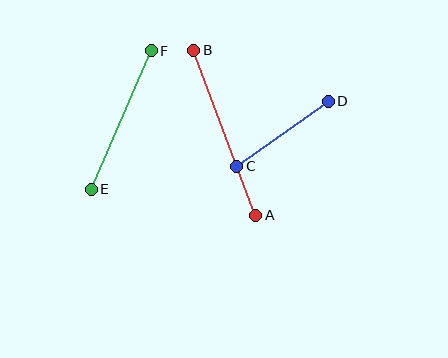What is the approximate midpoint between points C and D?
The midpoint is at approximately (282, 134) pixels.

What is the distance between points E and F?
The distance is approximately 151 pixels.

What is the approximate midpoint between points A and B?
The midpoint is at approximately (225, 133) pixels.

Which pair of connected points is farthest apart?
Points A and B are farthest apart.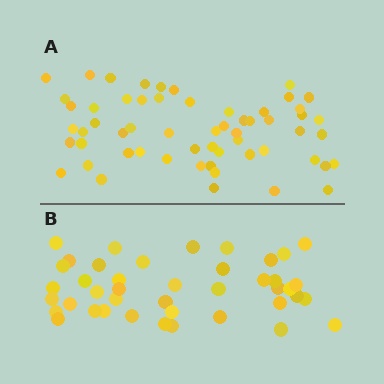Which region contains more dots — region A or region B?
Region A (the top region) has more dots.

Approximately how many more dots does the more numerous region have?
Region A has approximately 15 more dots than region B.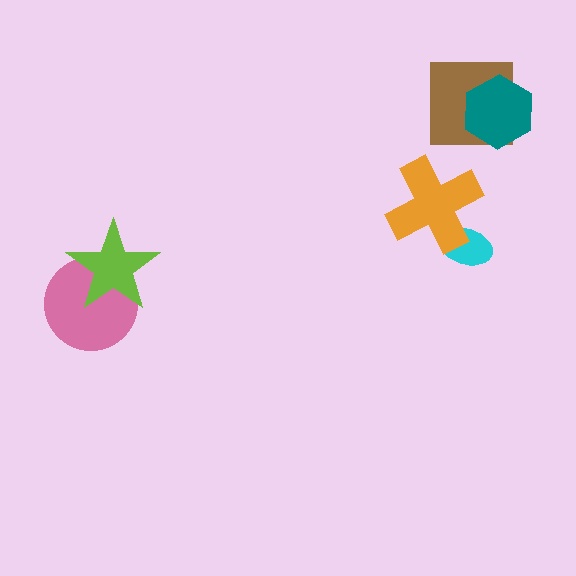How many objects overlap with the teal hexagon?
1 object overlaps with the teal hexagon.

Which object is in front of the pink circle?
The lime star is in front of the pink circle.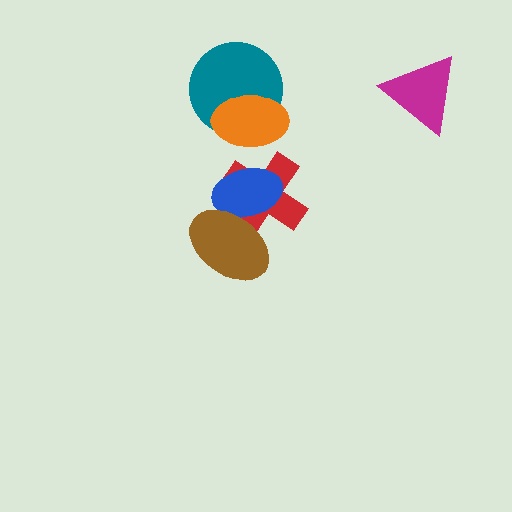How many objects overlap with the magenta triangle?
0 objects overlap with the magenta triangle.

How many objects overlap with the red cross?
2 objects overlap with the red cross.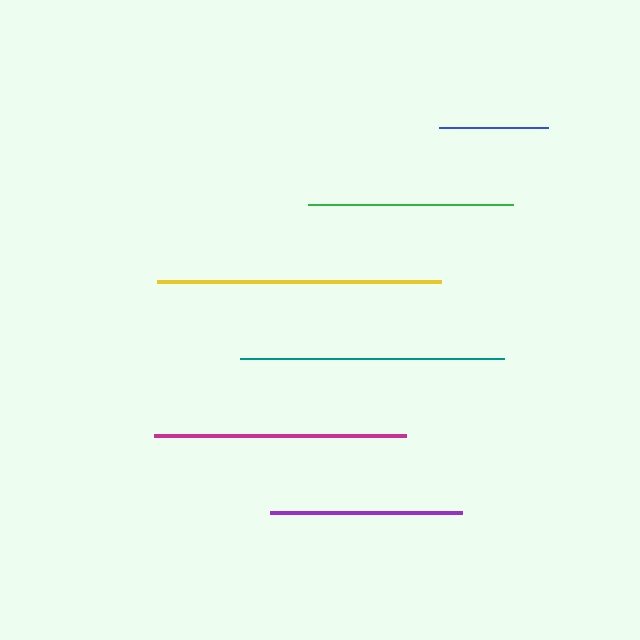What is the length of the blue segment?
The blue segment is approximately 109 pixels long.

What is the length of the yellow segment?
The yellow segment is approximately 284 pixels long.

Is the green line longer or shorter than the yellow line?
The yellow line is longer than the green line.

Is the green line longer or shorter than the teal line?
The teal line is longer than the green line.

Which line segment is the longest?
The yellow line is the longest at approximately 284 pixels.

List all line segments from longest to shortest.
From longest to shortest: yellow, teal, magenta, green, purple, blue.